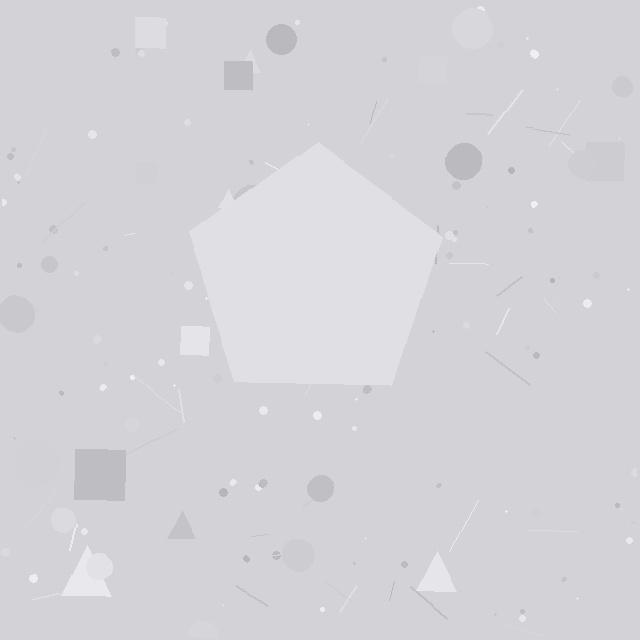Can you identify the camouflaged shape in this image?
The camouflaged shape is a pentagon.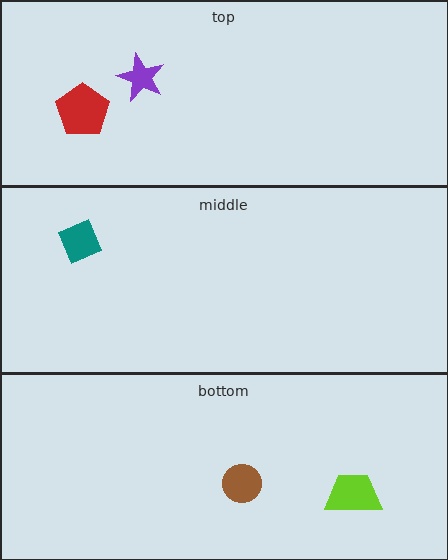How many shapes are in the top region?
2.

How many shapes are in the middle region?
1.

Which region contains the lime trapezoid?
The bottom region.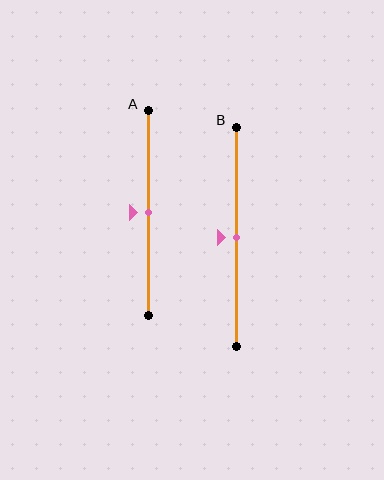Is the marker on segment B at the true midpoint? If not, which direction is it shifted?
Yes, the marker on segment B is at the true midpoint.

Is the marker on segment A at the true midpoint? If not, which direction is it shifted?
Yes, the marker on segment A is at the true midpoint.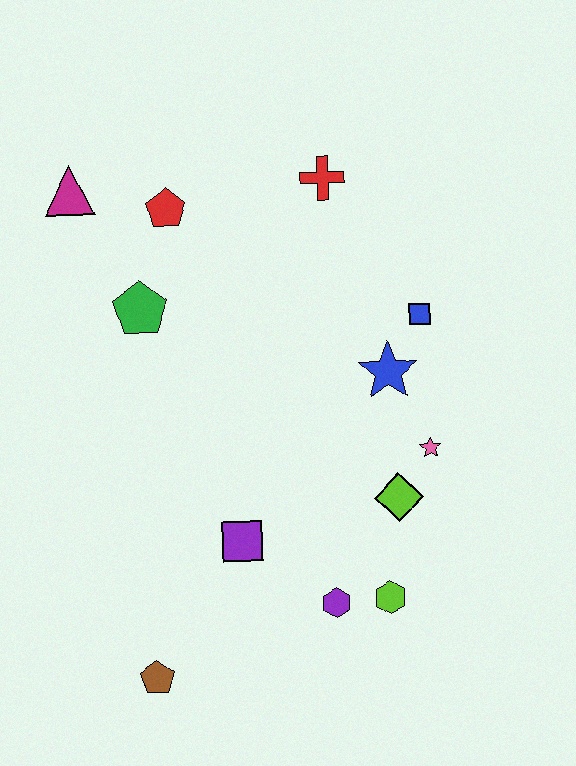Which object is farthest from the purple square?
The magenta triangle is farthest from the purple square.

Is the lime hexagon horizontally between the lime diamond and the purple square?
Yes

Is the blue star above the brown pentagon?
Yes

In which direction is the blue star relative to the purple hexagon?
The blue star is above the purple hexagon.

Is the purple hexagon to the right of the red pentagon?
Yes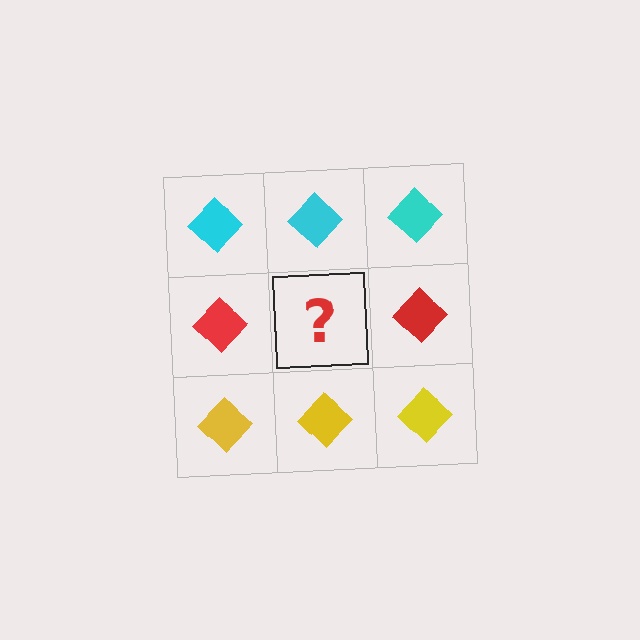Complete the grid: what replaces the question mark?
The question mark should be replaced with a red diamond.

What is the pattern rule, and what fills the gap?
The rule is that each row has a consistent color. The gap should be filled with a red diamond.